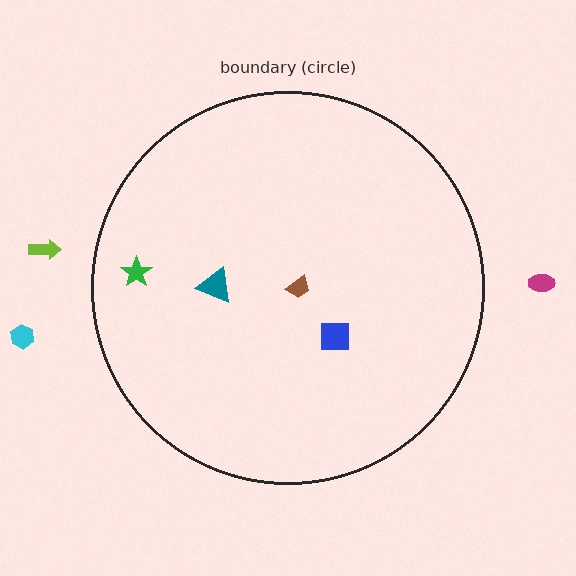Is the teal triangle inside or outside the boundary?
Inside.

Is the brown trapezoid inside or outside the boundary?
Inside.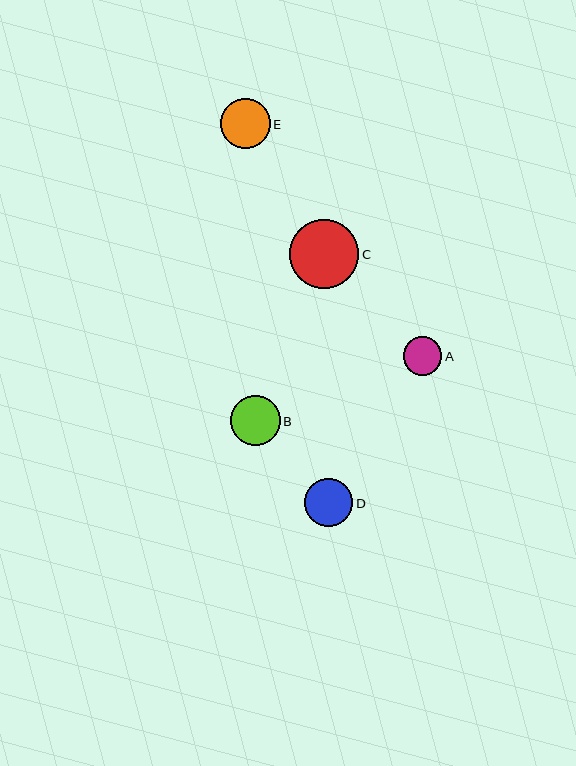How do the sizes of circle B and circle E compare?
Circle B and circle E are approximately the same size.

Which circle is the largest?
Circle C is the largest with a size of approximately 69 pixels.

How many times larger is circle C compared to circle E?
Circle C is approximately 1.4 times the size of circle E.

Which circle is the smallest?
Circle A is the smallest with a size of approximately 38 pixels.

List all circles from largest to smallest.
From largest to smallest: C, B, E, D, A.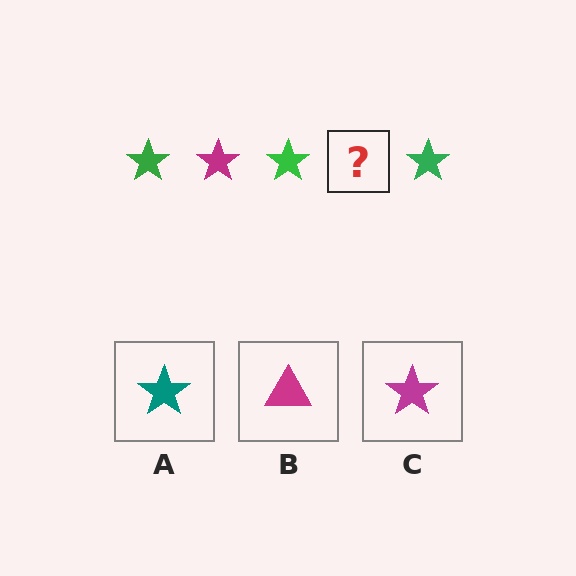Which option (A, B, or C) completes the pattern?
C.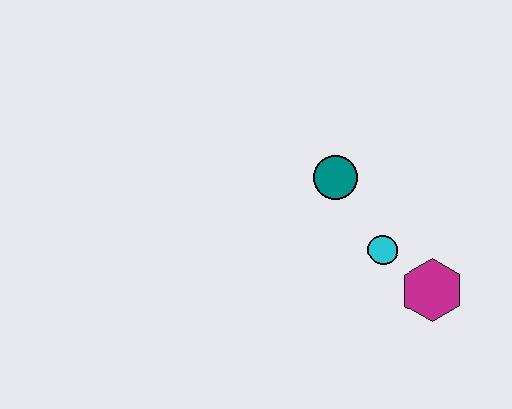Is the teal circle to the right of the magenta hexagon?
No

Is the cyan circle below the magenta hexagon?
No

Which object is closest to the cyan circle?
The magenta hexagon is closest to the cyan circle.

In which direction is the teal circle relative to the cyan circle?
The teal circle is above the cyan circle.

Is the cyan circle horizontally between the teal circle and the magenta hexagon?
Yes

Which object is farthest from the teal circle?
The magenta hexagon is farthest from the teal circle.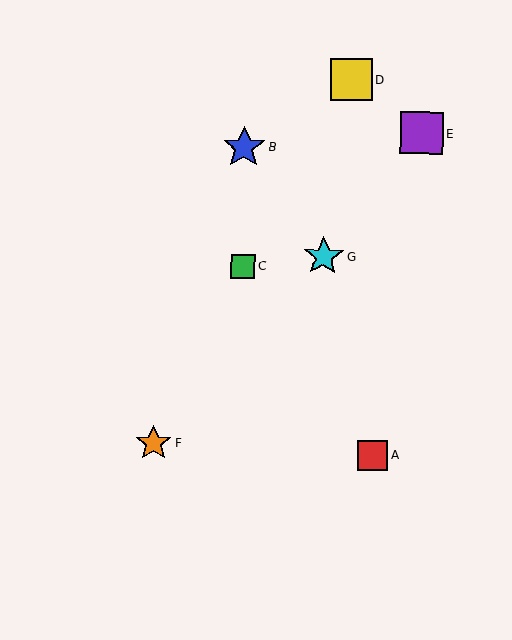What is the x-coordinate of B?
Object B is at x≈244.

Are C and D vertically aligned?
No, C is at x≈243 and D is at x≈351.